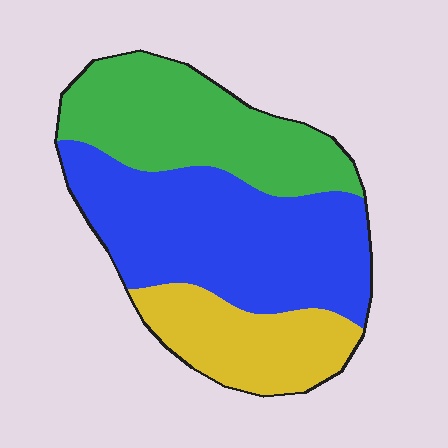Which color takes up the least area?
Yellow, at roughly 20%.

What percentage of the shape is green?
Green covers roughly 35% of the shape.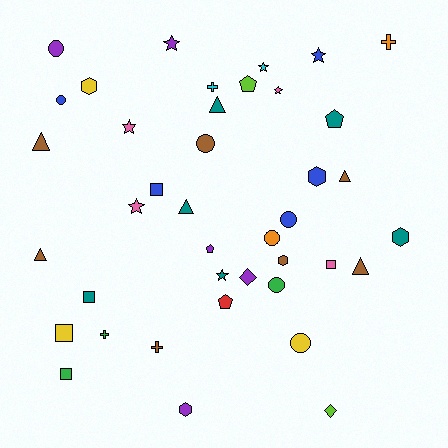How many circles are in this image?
There are 7 circles.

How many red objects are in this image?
There is 1 red object.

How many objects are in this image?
There are 40 objects.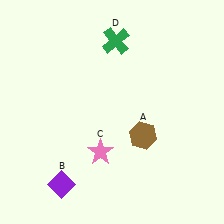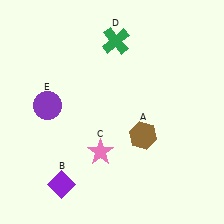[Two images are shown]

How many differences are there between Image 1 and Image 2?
There is 1 difference between the two images.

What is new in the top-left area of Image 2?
A purple circle (E) was added in the top-left area of Image 2.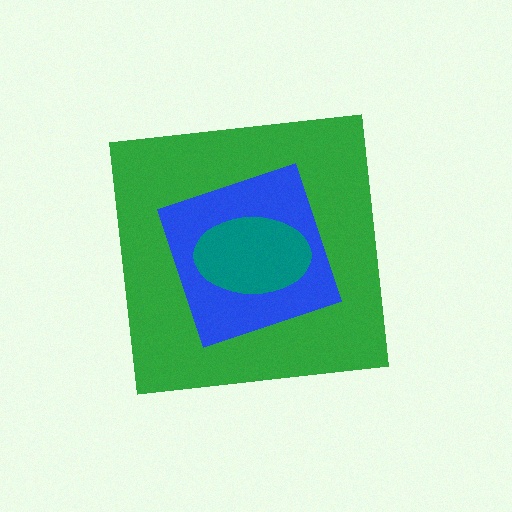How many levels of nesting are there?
3.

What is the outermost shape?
The green square.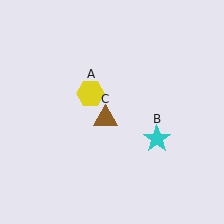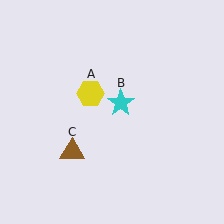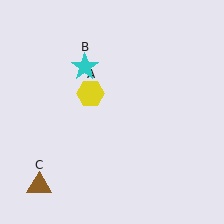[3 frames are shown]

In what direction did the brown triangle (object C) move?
The brown triangle (object C) moved down and to the left.